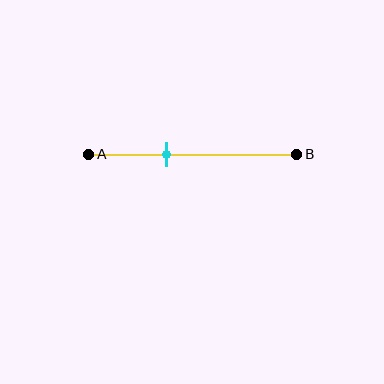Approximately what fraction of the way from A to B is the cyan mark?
The cyan mark is approximately 40% of the way from A to B.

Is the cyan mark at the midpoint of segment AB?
No, the mark is at about 40% from A, not at the 50% midpoint.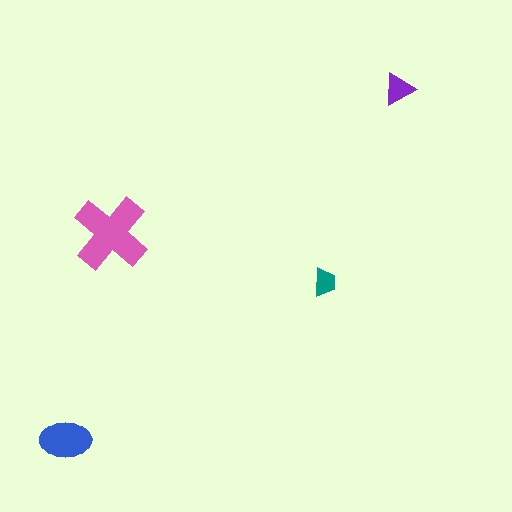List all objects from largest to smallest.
The pink cross, the blue ellipse, the purple triangle, the teal trapezoid.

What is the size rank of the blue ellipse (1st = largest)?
2nd.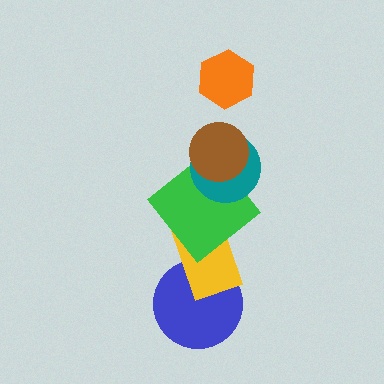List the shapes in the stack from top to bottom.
From top to bottom: the orange hexagon, the brown circle, the teal circle, the green diamond, the yellow rectangle, the blue circle.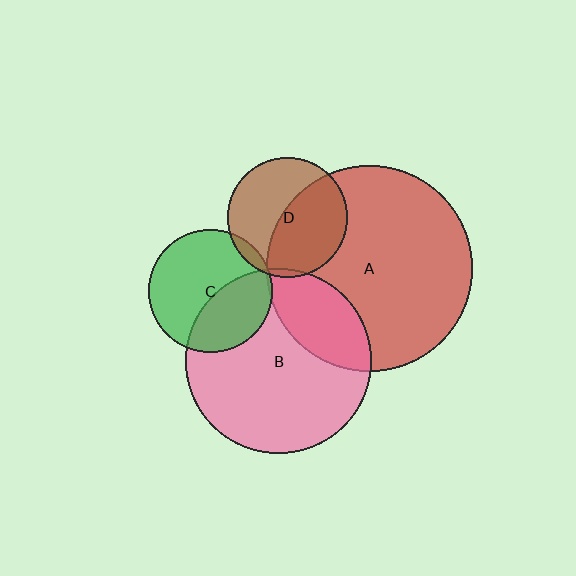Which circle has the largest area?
Circle A (red).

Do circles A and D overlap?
Yes.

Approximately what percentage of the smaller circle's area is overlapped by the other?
Approximately 50%.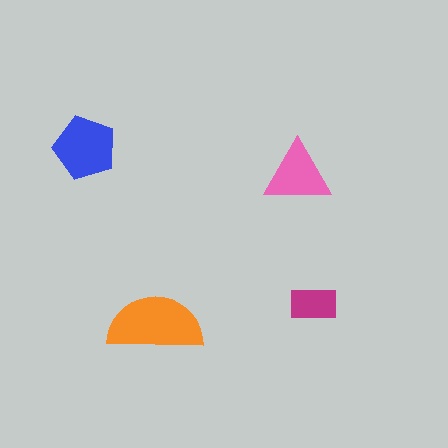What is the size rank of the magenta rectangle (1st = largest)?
4th.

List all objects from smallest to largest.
The magenta rectangle, the pink triangle, the blue pentagon, the orange semicircle.